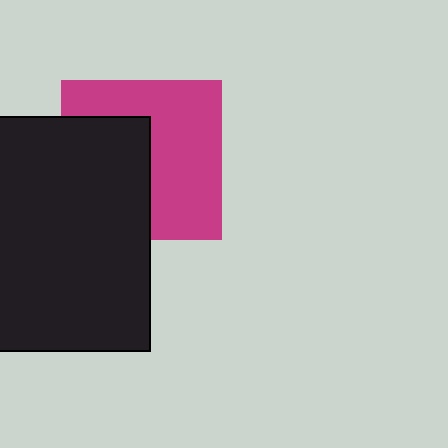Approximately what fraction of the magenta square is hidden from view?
Roughly 44% of the magenta square is hidden behind the black rectangle.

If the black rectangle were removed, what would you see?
You would see the complete magenta square.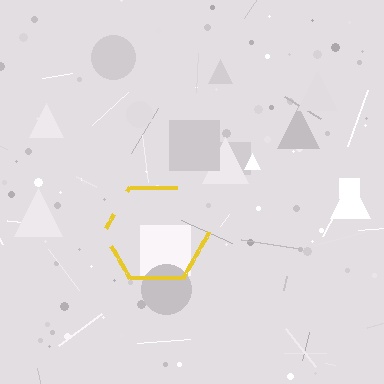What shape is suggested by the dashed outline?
The dashed outline suggests a hexagon.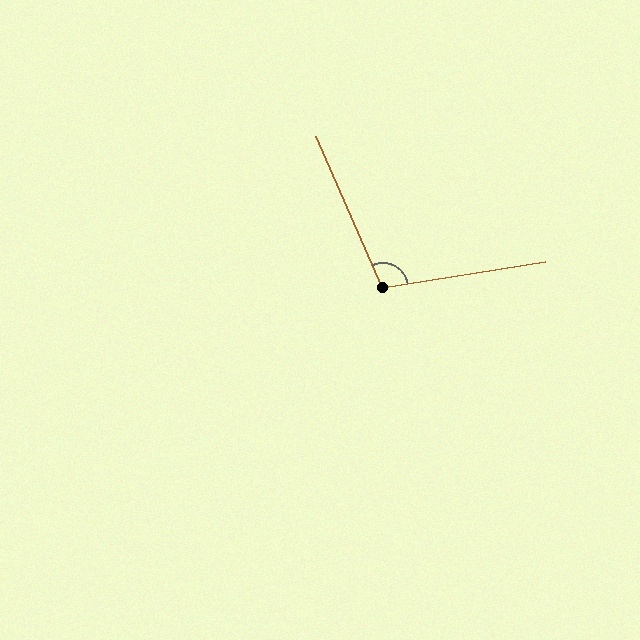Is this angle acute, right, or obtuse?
It is obtuse.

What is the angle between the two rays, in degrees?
Approximately 104 degrees.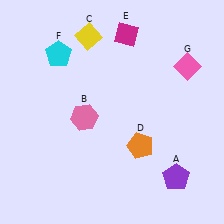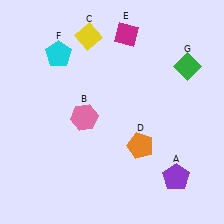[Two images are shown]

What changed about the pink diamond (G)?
In Image 1, G is pink. In Image 2, it changed to green.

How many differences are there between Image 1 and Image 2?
There is 1 difference between the two images.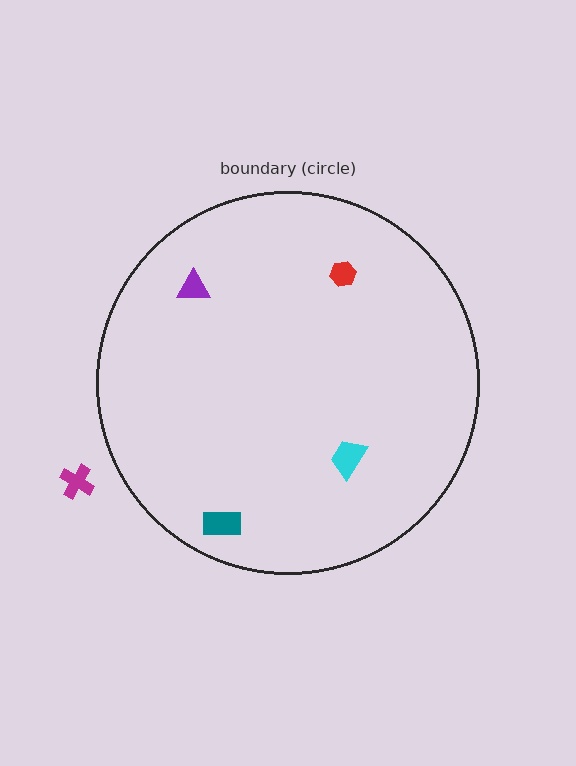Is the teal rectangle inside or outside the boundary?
Inside.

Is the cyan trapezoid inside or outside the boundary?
Inside.